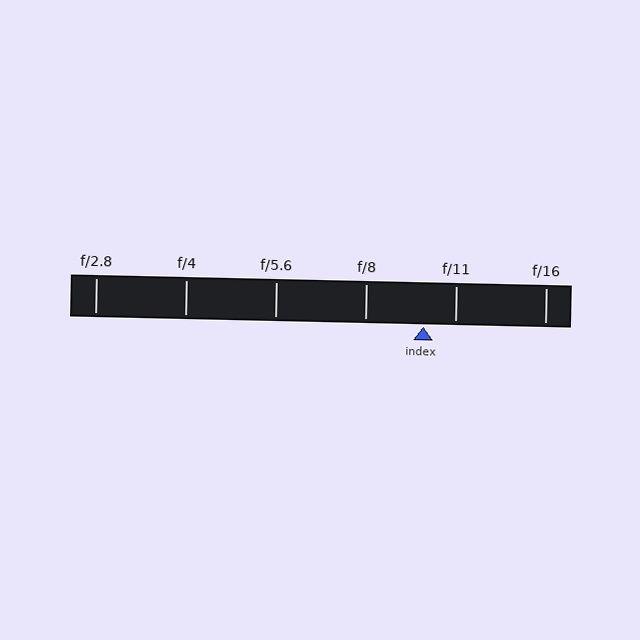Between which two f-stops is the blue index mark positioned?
The index mark is between f/8 and f/11.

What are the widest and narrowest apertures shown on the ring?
The widest aperture shown is f/2.8 and the narrowest is f/16.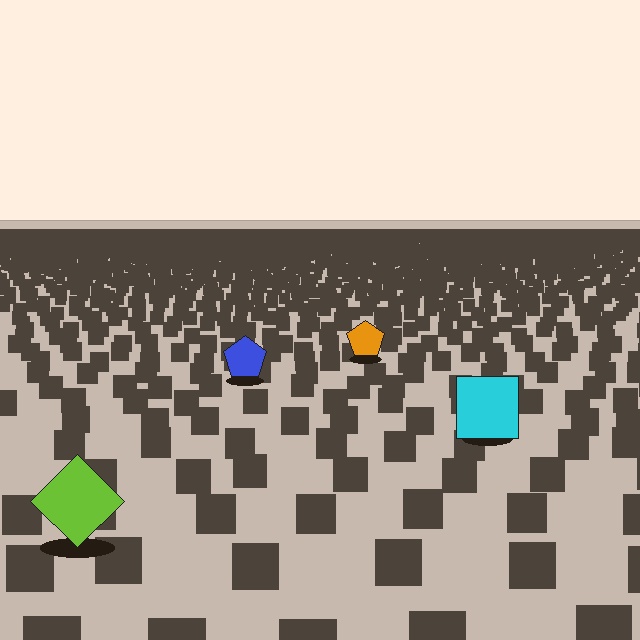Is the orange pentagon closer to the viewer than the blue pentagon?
No. The blue pentagon is closer — you can tell from the texture gradient: the ground texture is coarser near it.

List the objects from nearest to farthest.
From nearest to farthest: the lime diamond, the cyan square, the blue pentagon, the orange pentagon.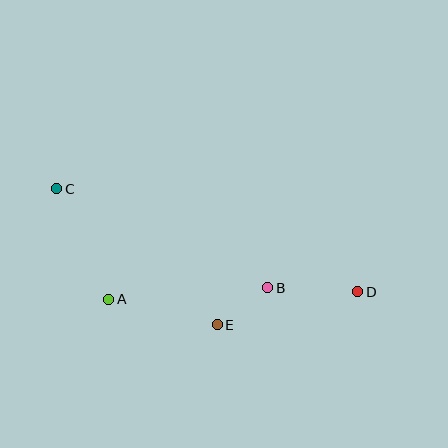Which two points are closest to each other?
Points B and E are closest to each other.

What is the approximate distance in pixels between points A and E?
The distance between A and E is approximately 111 pixels.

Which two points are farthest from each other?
Points C and D are farthest from each other.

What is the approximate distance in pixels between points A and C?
The distance between A and C is approximately 122 pixels.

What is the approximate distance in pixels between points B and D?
The distance between B and D is approximately 90 pixels.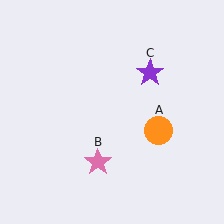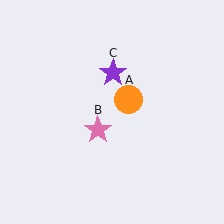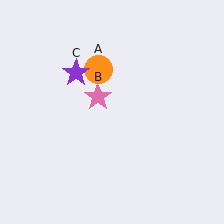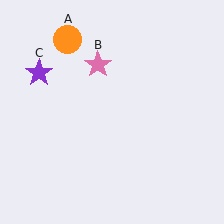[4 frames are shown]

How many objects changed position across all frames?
3 objects changed position: orange circle (object A), pink star (object B), purple star (object C).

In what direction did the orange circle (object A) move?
The orange circle (object A) moved up and to the left.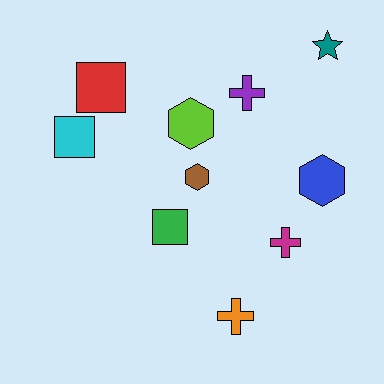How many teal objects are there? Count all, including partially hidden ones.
There is 1 teal object.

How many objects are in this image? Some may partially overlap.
There are 10 objects.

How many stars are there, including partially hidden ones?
There is 1 star.